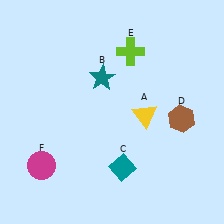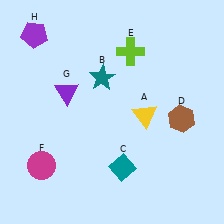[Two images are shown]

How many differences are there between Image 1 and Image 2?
There are 2 differences between the two images.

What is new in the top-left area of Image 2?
A purple pentagon (H) was added in the top-left area of Image 2.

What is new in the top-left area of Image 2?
A purple triangle (G) was added in the top-left area of Image 2.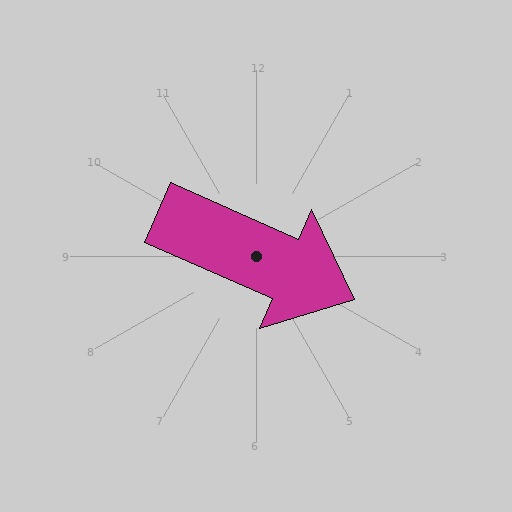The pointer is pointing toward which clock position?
Roughly 4 o'clock.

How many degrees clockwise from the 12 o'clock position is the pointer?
Approximately 114 degrees.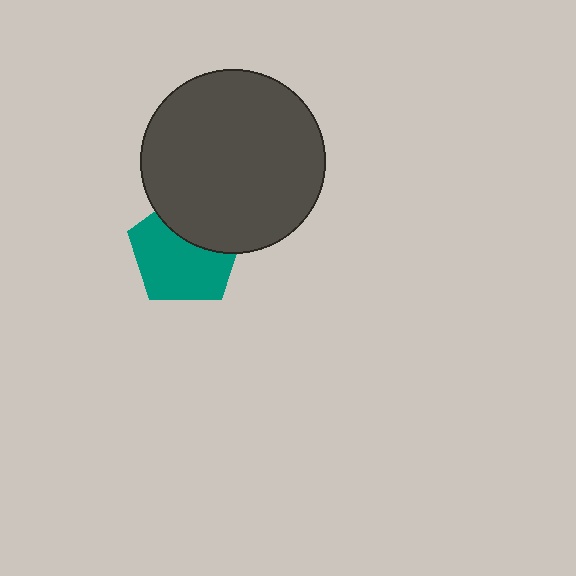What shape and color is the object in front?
The object in front is a dark gray circle.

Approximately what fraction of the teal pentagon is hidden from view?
Roughly 35% of the teal pentagon is hidden behind the dark gray circle.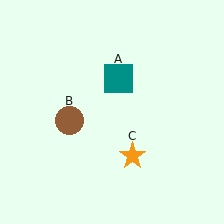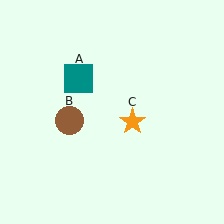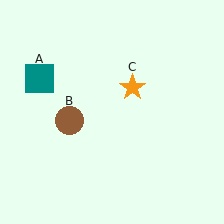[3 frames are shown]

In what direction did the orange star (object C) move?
The orange star (object C) moved up.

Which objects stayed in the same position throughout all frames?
Brown circle (object B) remained stationary.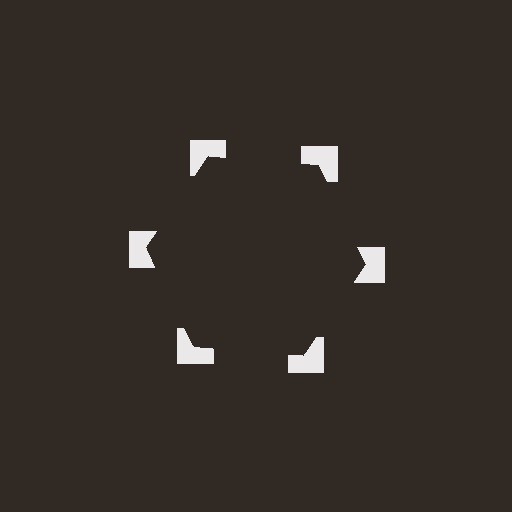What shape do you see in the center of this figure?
An illusory hexagon — its edges are inferred from the aligned wedge cuts in the notched squares, not physically drawn.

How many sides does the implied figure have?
6 sides.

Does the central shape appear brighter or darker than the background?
It typically appears slightly darker than the background, even though no actual brightness change is drawn.